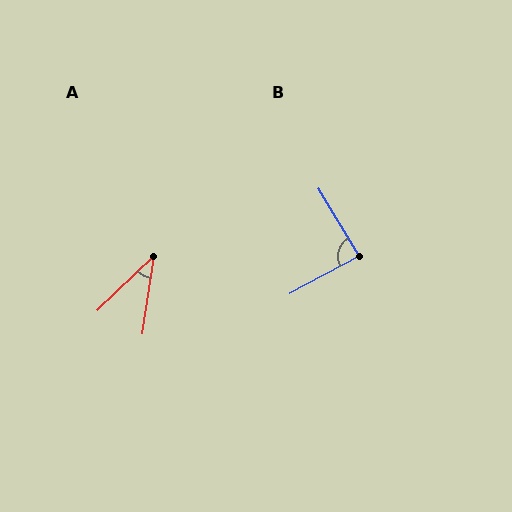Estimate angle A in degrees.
Approximately 37 degrees.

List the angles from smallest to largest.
A (37°), B (87°).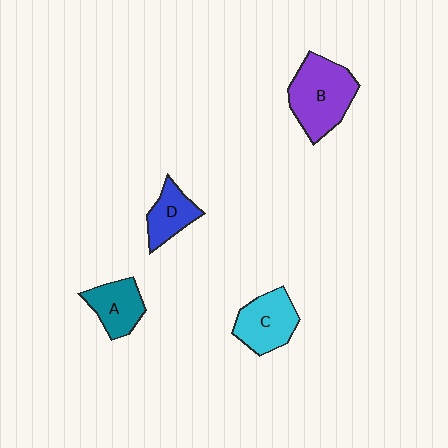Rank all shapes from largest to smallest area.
From largest to smallest: B (purple), C (cyan), A (teal), D (blue).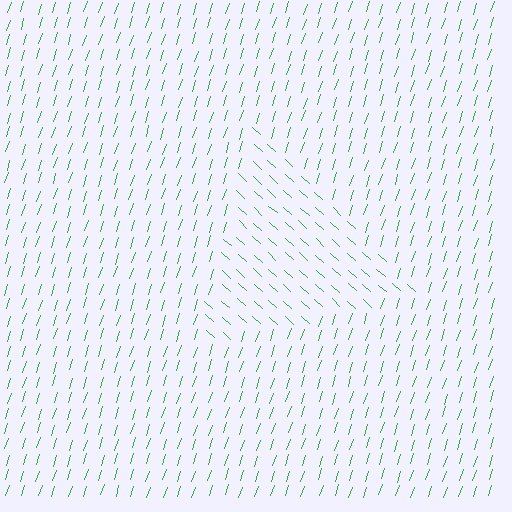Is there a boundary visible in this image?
Yes, there is a texture boundary formed by a change in line orientation.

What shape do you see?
I see a triangle.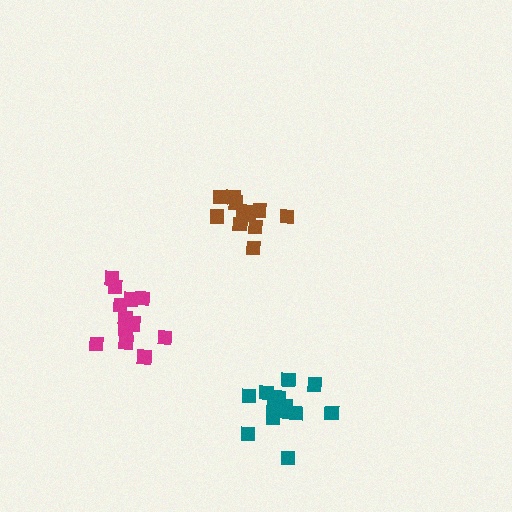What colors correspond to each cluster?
The clusters are colored: teal, brown, magenta.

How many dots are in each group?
Group 1: 14 dots, Group 2: 12 dots, Group 3: 14 dots (40 total).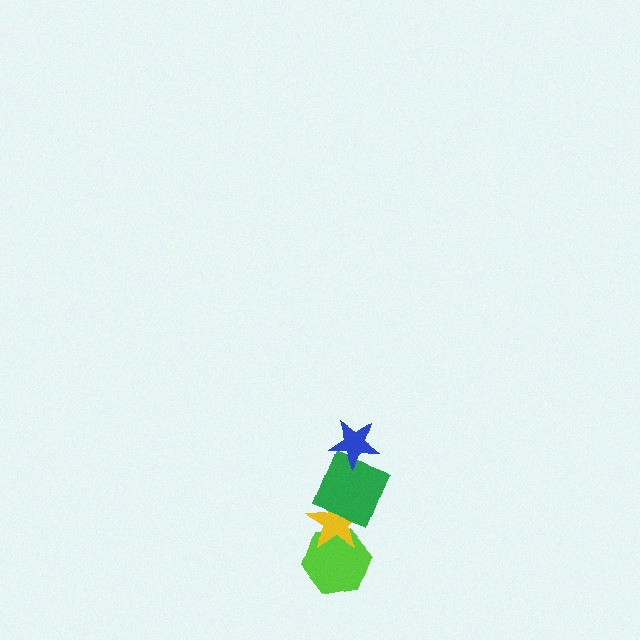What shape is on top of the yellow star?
The green square is on top of the yellow star.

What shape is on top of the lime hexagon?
The yellow star is on top of the lime hexagon.